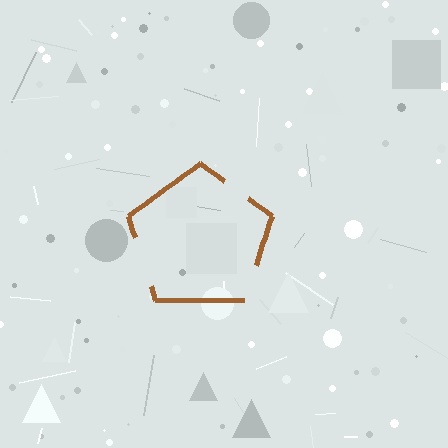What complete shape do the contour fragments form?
The contour fragments form a pentagon.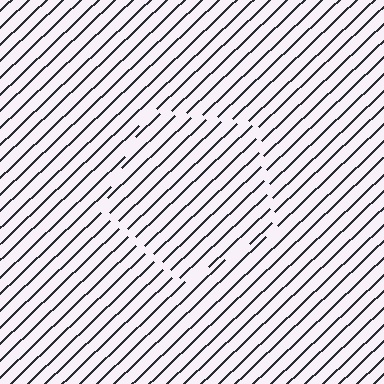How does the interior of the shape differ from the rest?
The interior of the shape contains the same grating, shifted by half a period — the contour is defined by the phase discontinuity where line-ends from the inner and outer gratings abut.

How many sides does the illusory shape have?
5 sides — the line-ends trace a pentagon.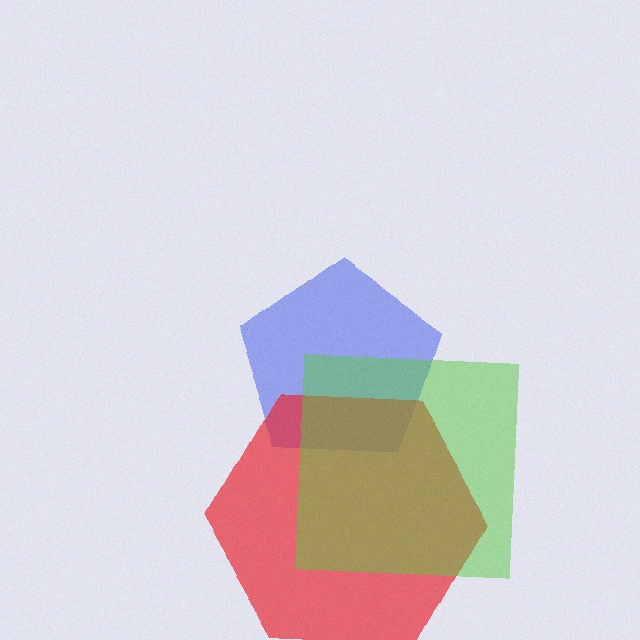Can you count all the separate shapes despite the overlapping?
Yes, there are 3 separate shapes.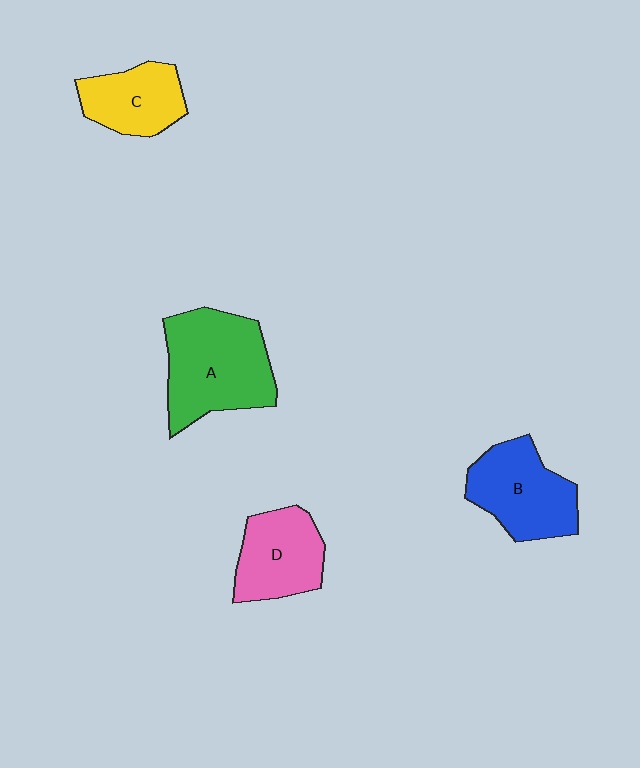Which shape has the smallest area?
Shape C (yellow).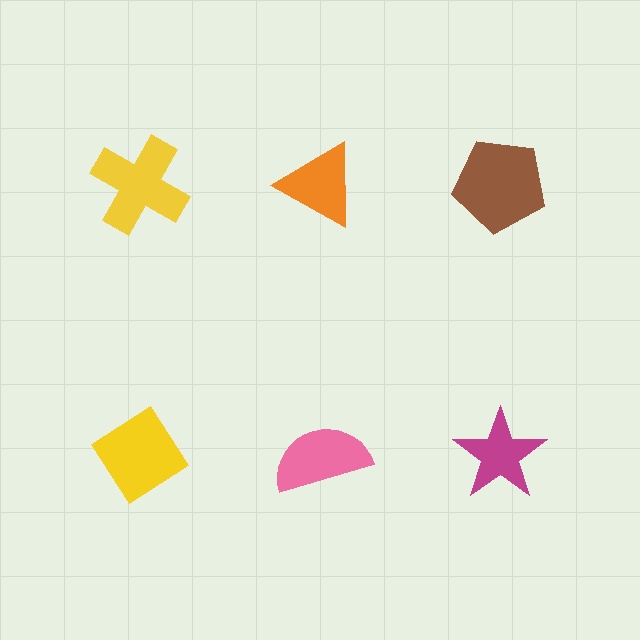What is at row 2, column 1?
A yellow diamond.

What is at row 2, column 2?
A pink semicircle.